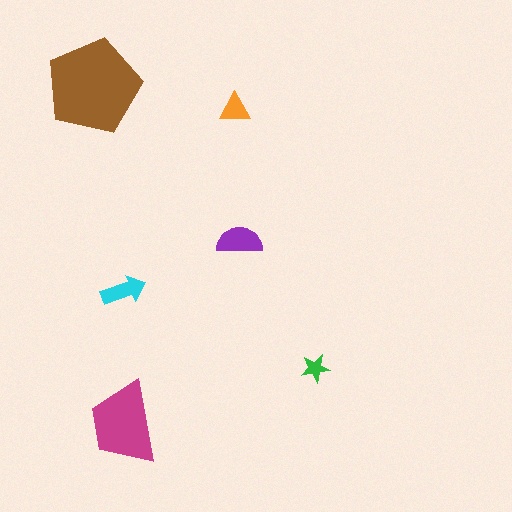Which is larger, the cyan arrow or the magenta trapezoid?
The magenta trapezoid.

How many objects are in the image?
There are 6 objects in the image.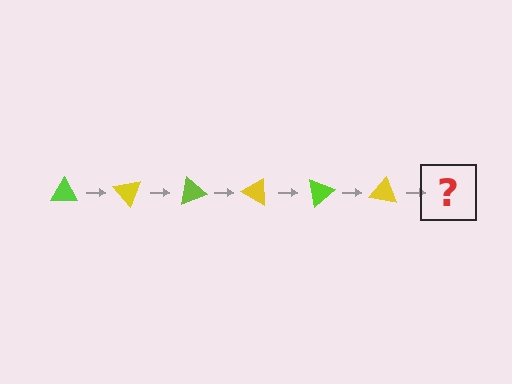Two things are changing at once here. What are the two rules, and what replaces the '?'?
The two rules are that it rotates 50 degrees each step and the color cycles through lime and yellow. The '?' should be a lime triangle, rotated 300 degrees from the start.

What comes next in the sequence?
The next element should be a lime triangle, rotated 300 degrees from the start.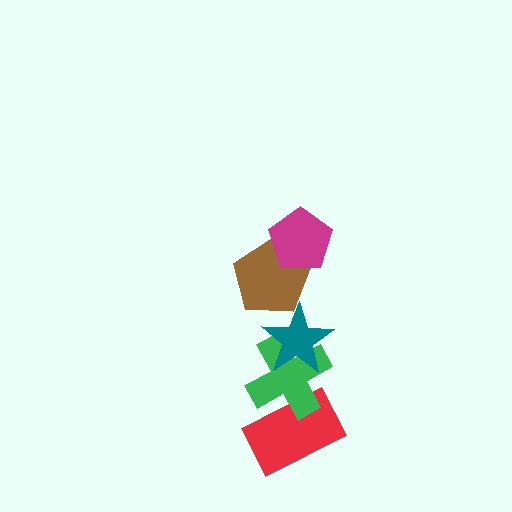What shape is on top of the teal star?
The brown pentagon is on top of the teal star.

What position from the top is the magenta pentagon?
The magenta pentagon is 1st from the top.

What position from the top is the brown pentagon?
The brown pentagon is 2nd from the top.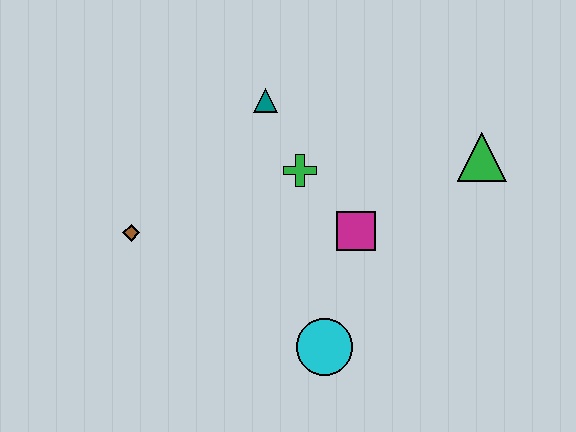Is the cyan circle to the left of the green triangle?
Yes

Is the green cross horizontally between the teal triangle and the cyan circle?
Yes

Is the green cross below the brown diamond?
No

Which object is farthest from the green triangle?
The brown diamond is farthest from the green triangle.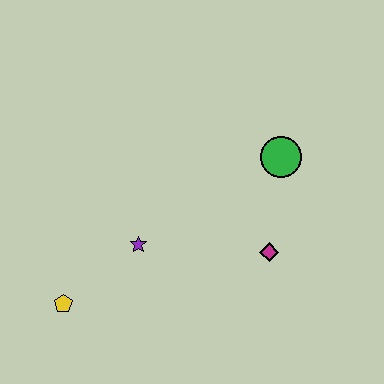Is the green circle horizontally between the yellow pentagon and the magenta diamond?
No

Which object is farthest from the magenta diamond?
The yellow pentagon is farthest from the magenta diamond.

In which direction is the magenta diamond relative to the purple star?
The magenta diamond is to the right of the purple star.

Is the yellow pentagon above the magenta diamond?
No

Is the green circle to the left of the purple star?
No